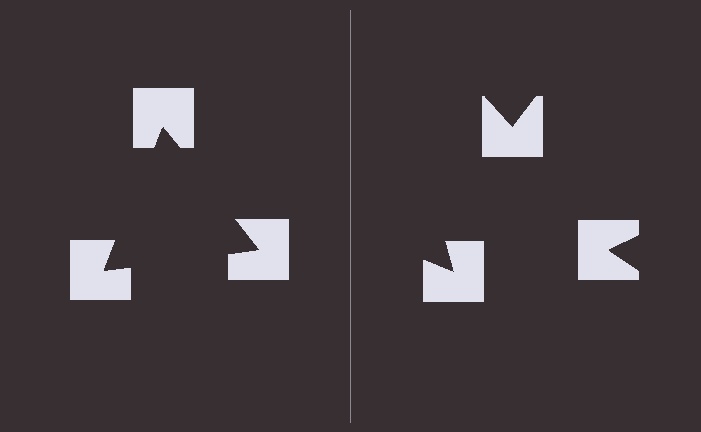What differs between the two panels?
The notched squares are positioned identically on both sides; only the wedge orientations differ. On the left they align to a triangle; on the right they are misaligned.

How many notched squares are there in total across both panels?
6 — 3 on each side.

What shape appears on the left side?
An illusory triangle.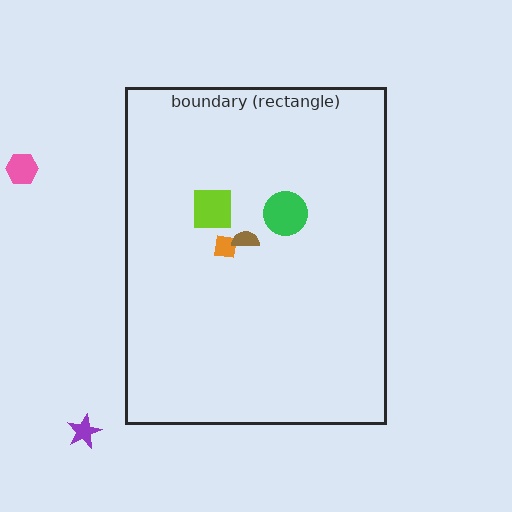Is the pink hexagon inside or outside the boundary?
Outside.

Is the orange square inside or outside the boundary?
Inside.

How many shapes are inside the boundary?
4 inside, 2 outside.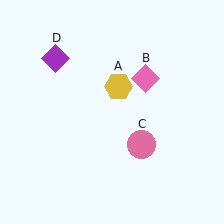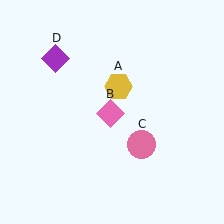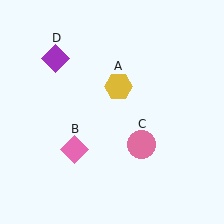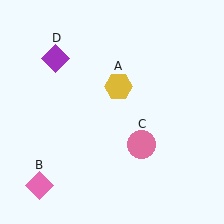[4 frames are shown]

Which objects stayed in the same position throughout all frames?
Yellow hexagon (object A) and pink circle (object C) and purple diamond (object D) remained stationary.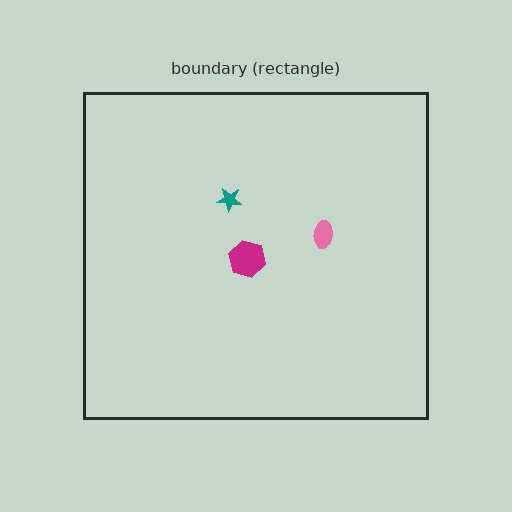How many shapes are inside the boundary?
3 inside, 0 outside.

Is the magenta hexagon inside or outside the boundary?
Inside.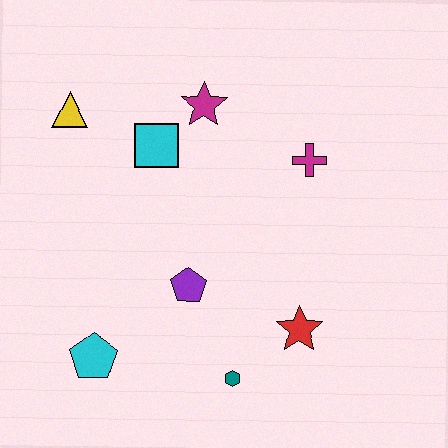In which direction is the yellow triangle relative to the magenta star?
The yellow triangle is to the left of the magenta star.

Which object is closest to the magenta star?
The cyan square is closest to the magenta star.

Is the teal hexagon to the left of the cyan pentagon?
No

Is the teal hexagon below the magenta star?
Yes